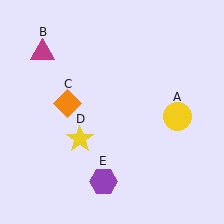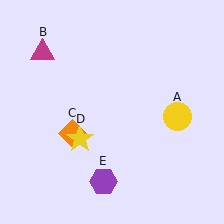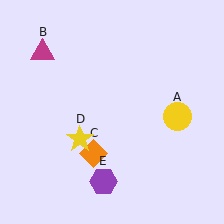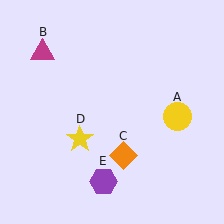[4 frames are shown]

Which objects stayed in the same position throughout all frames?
Yellow circle (object A) and magenta triangle (object B) and yellow star (object D) and purple hexagon (object E) remained stationary.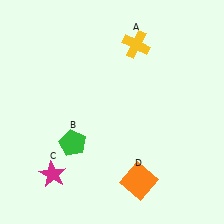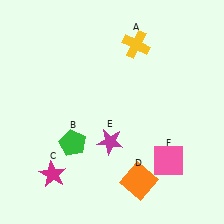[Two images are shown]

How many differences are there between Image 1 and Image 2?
There are 2 differences between the two images.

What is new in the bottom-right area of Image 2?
A pink square (F) was added in the bottom-right area of Image 2.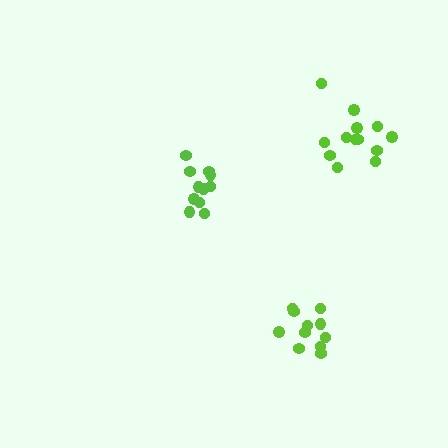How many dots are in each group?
Group 1: 11 dots, Group 2: 13 dots, Group 3: 11 dots (35 total).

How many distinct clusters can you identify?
There are 3 distinct clusters.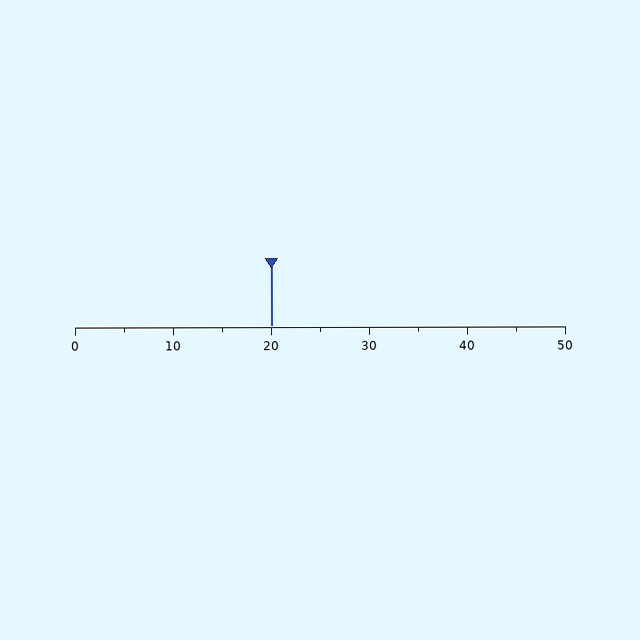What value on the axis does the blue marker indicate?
The marker indicates approximately 20.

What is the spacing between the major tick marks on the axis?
The major ticks are spaced 10 apart.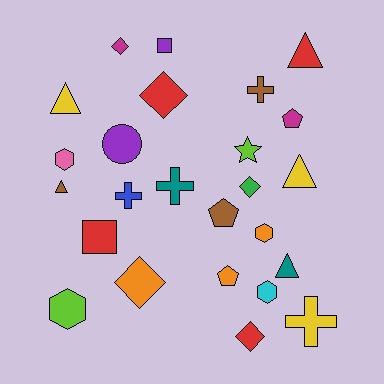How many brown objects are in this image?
There are 3 brown objects.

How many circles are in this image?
There is 1 circle.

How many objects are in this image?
There are 25 objects.